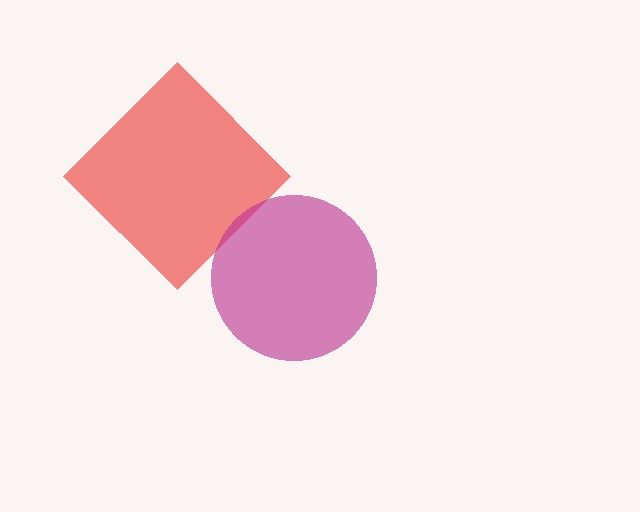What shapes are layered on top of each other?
The layered shapes are: a red diamond, a magenta circle.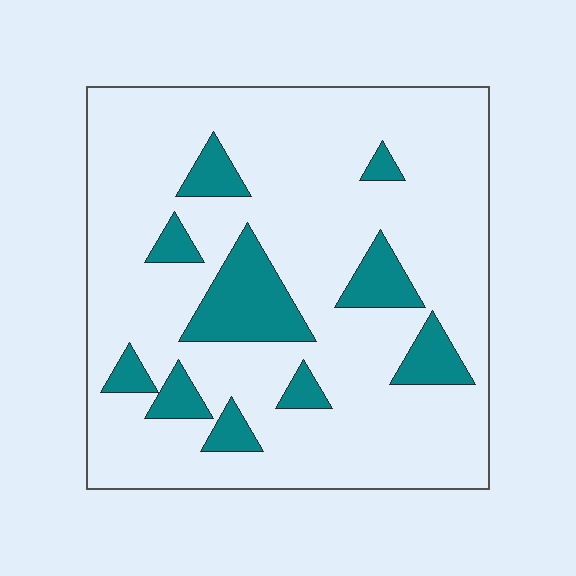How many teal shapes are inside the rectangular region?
10.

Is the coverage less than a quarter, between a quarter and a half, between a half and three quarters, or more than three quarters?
Less than a quarter.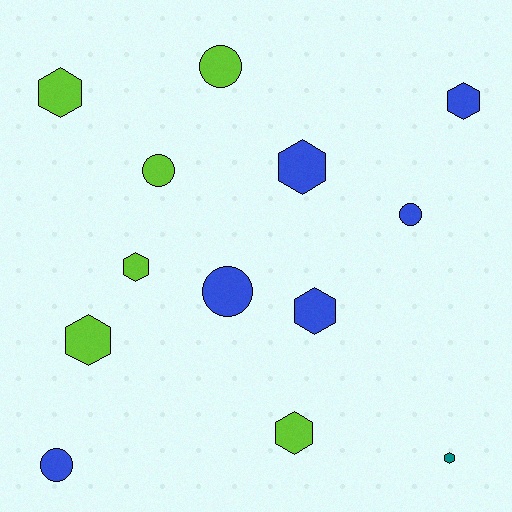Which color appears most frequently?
Blue, with 6 objects.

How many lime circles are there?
There are 2 lime circles.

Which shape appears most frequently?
Hexagon, with 8 objects.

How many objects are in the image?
There are 13 objects.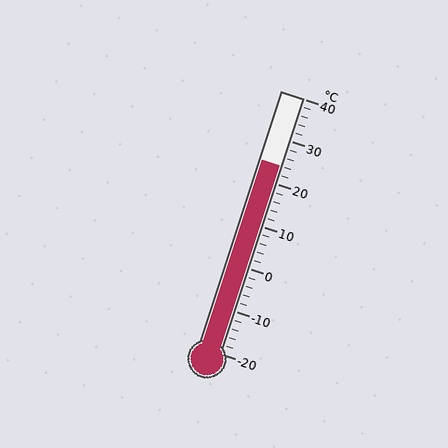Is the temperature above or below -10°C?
The temperature is above -10°C.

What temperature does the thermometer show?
The thermometer shows approximately 24°C.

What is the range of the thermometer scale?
The thermometer scale ranges from -20°C to 40°C.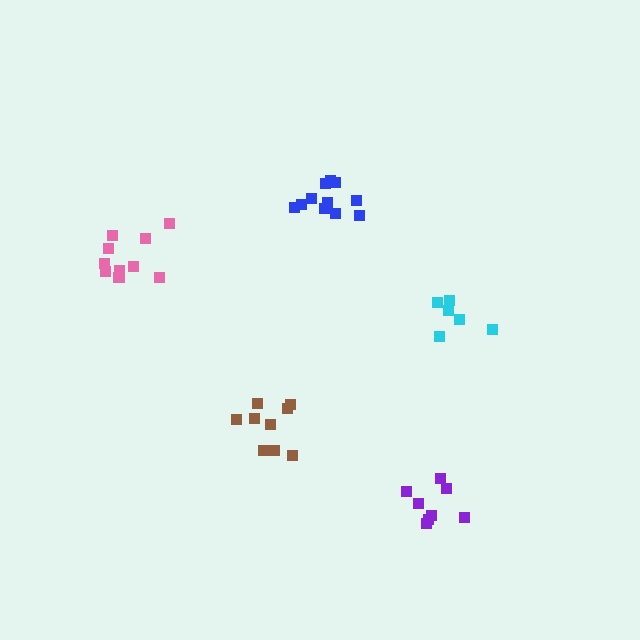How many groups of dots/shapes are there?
There are 5 groups.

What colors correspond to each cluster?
The clusters are colored: brown, purple, pink, cyan, blue.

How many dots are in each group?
Group 1: 9 dots, Group 2: 8 dots, Group 3: 11 dots, Group 4: 6 dots, Group 5: 11 dots (45 total).